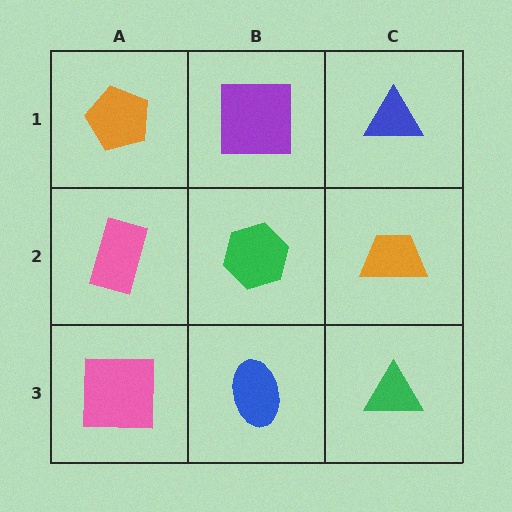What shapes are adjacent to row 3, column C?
An orange trapezoid (row 2, column C), a blue ellipse (row 3, column B).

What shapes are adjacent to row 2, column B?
A purple square (row 1, column B), a blue ellipse (row 3, column B), a pink rectangle (row 2, column A), an orange trapezoid (row 2, column C).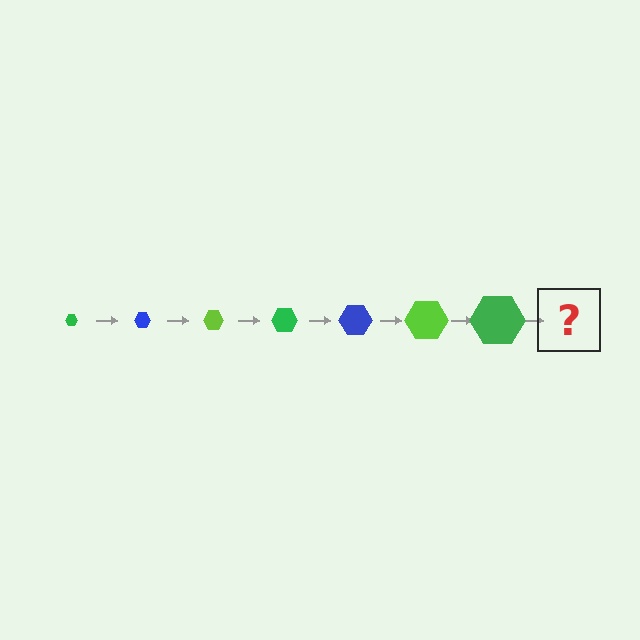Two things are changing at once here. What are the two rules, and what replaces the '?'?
The two rules are that the hexagon grows larger each step and the color cycles through green, blue, and lime. The '?' should be a blue hexagon, larger than the previous one.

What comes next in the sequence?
The next element should be a blue hexagon, larger than the previous one.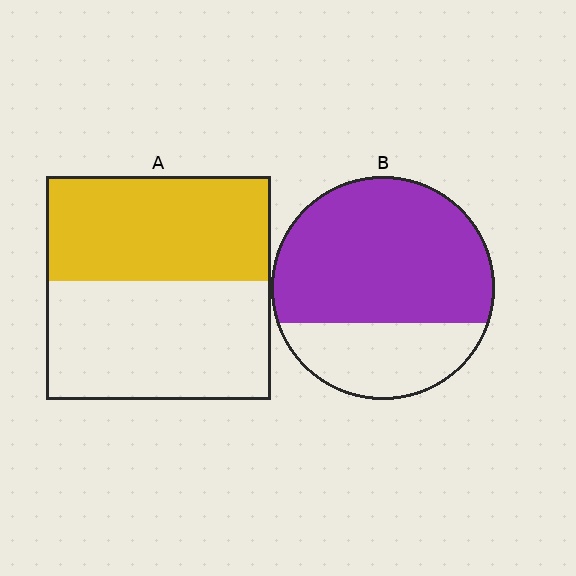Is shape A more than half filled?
Roughly half.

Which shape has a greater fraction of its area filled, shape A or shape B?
Shape B.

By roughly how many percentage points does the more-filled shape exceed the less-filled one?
By roughly 25 percentage points (B over A).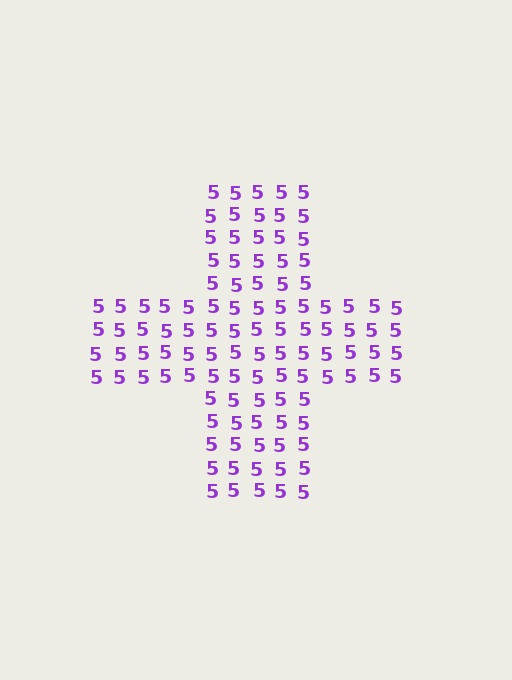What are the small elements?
The small elements are digit 5's.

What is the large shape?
The large shape is a cross.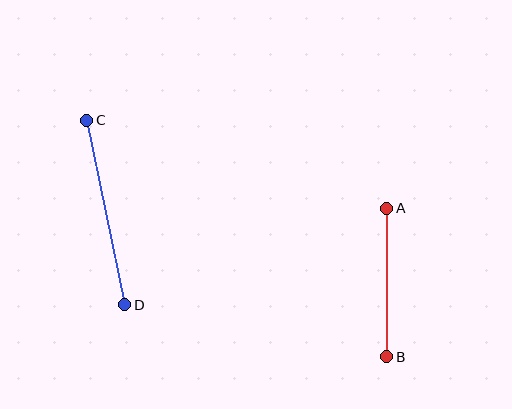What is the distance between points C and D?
The distance is approximately 188 pixels.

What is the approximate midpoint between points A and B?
The midpoint is at approximately (387, 283) pixels.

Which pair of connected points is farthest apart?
Points C and D are farthest apart.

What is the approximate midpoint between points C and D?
The midpoint is at approximately (106, 212) pixels.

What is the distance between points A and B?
The distance is approximately 148 pixels.